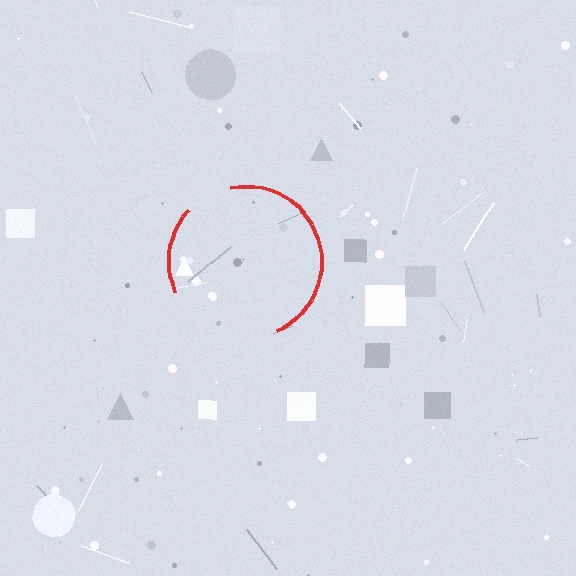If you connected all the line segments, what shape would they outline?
They would outline a circle.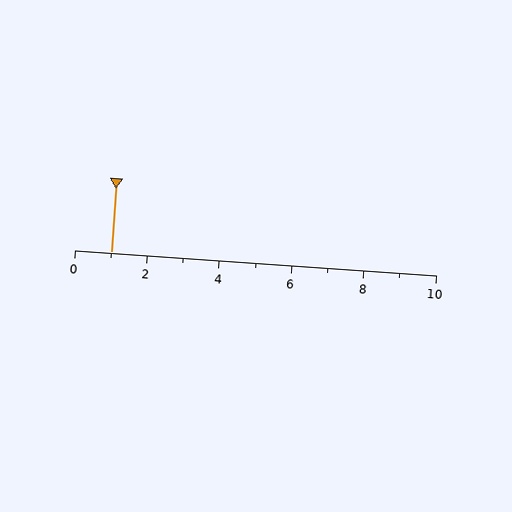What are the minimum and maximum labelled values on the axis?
The axis runs from 0 to 10.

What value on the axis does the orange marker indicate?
The marker indicates approximately 1.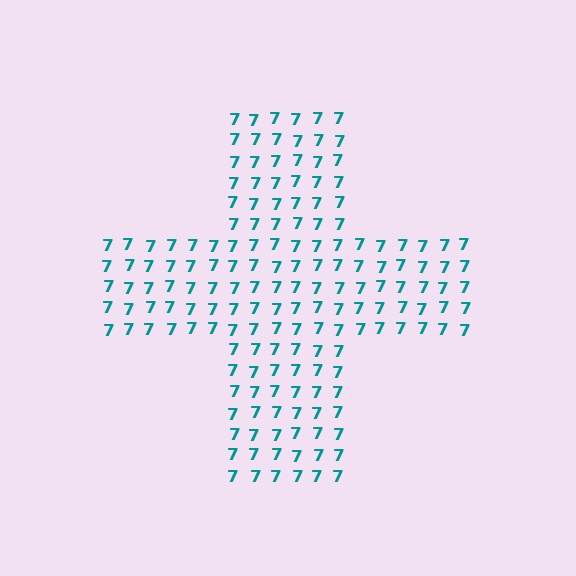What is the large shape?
The large shape is a cross.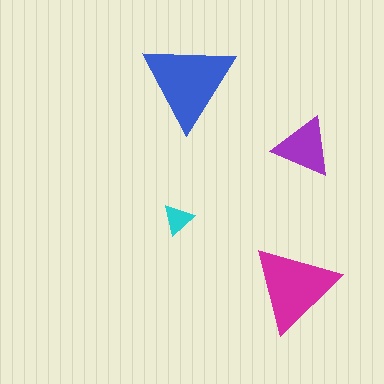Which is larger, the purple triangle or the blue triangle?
The blue one.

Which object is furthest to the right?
The purple triangle is rightmost.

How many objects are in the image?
There are 4 objects in the image.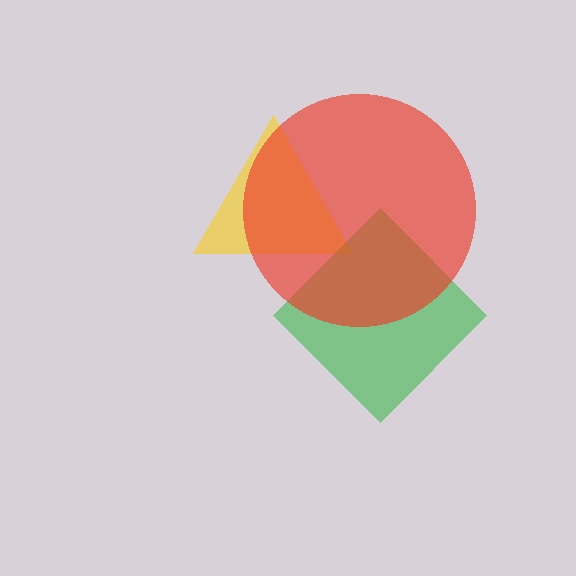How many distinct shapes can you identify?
There are 3 distinct shapes: a yellow triangle, a green diamond, a red circle.